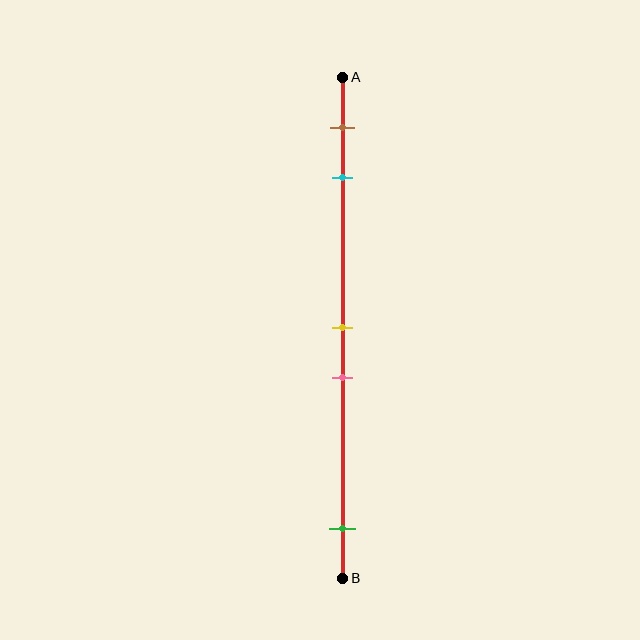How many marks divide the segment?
There are 5 marks dividing the segment.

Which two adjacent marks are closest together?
The yellow and pink marks are the closest adjacent pair.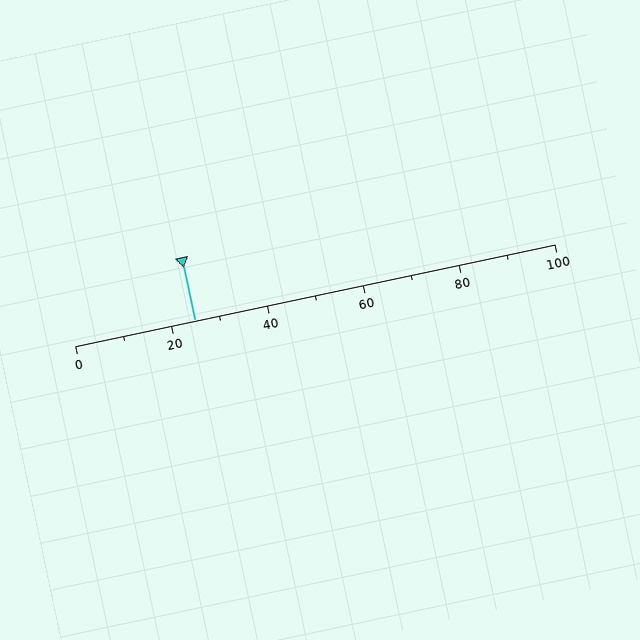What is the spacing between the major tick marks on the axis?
The major ticks are spaced 20 apart.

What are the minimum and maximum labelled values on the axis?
The axis runs from 0 to 100.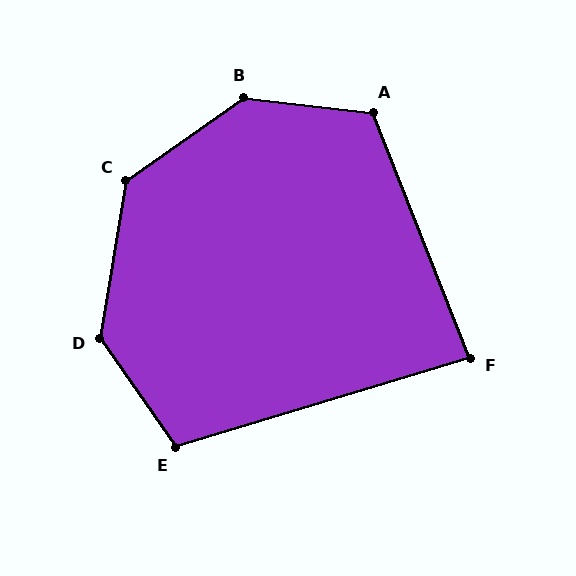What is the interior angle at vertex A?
Approximately 118 degrees (obtuse).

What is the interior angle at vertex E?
Approximately 108 degrees (obtuse).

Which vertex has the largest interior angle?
B, at approximately 139 degrees.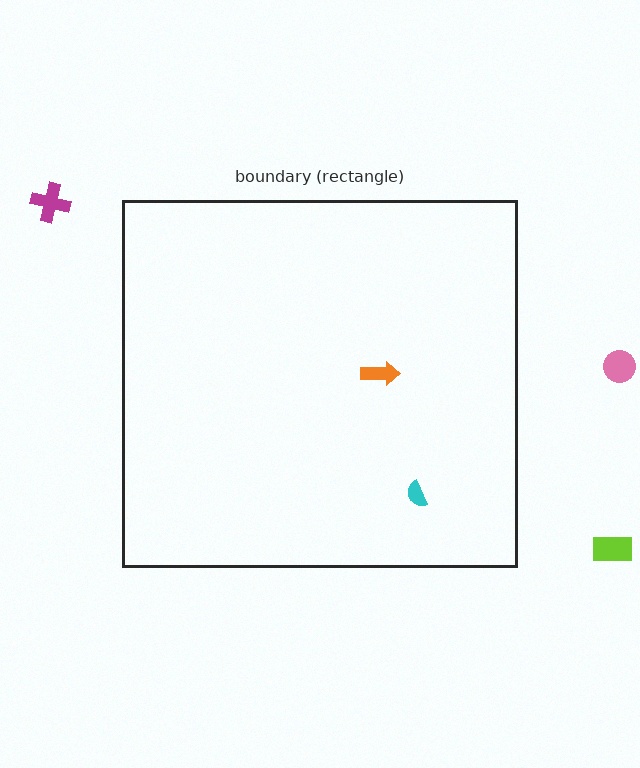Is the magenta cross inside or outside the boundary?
Outside.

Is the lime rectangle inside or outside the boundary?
Outside.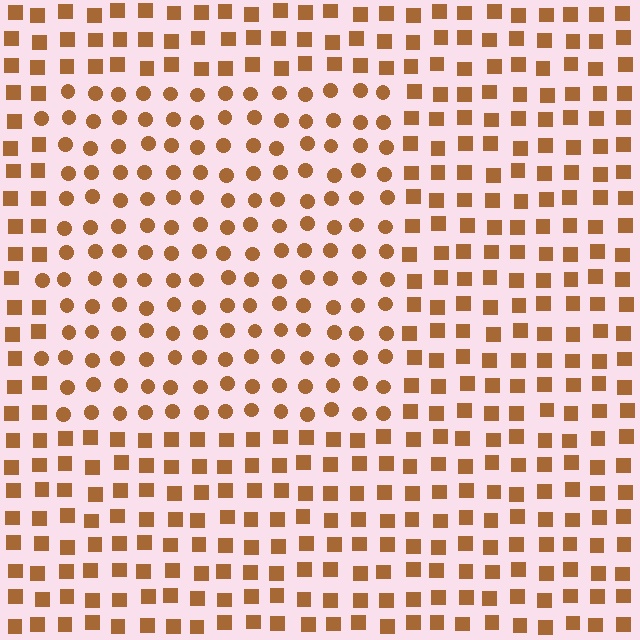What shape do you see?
I see a rectangle.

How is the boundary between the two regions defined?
The boundary is defined by a change in element shape: circles inside vs. squares outside. All elements share the same color and spacing.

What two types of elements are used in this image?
The image uses circles inside the rectangle region and squares outside it.